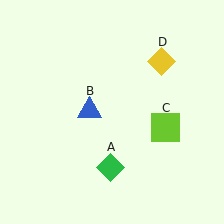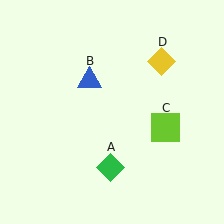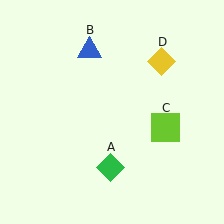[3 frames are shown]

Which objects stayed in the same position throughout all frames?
Green diamond (object A) and lime square (object C) and yellow diamond (object D) remained stationary.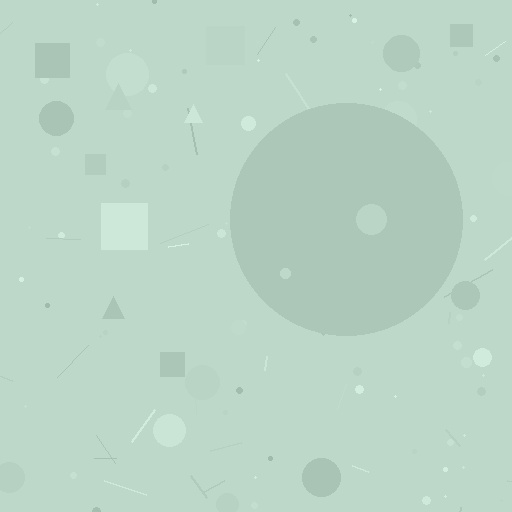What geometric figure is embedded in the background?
A circle is embedded in the background.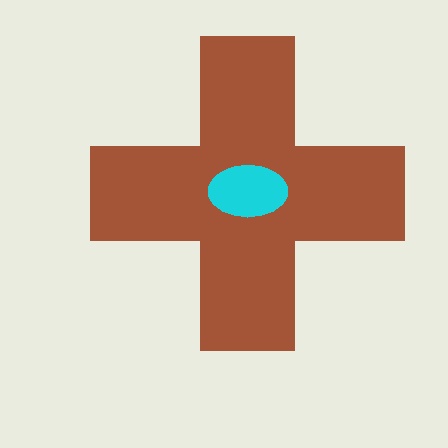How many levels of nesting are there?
2.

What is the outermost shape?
The brown cross.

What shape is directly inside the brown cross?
The cyan ellipse.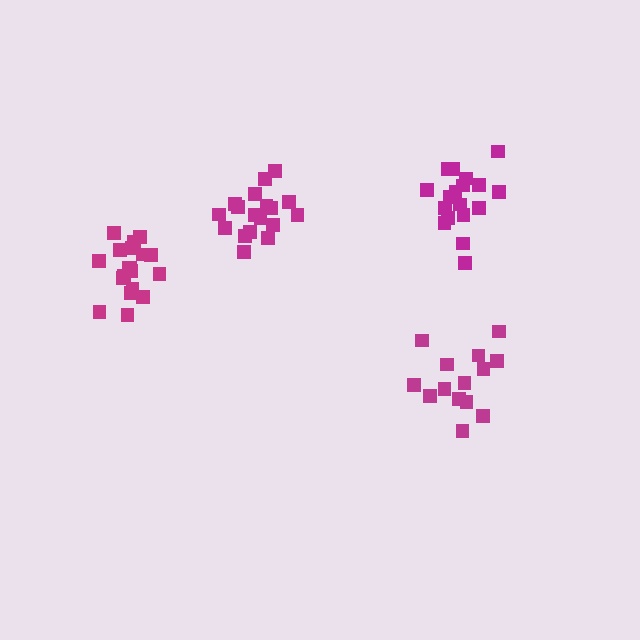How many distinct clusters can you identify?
There are 4 distinct clusters.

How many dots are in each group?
Group 1: 14 dots, Group 2: 19 dots, Group 3: 18 dots, Group 4: 18 dots (69 total).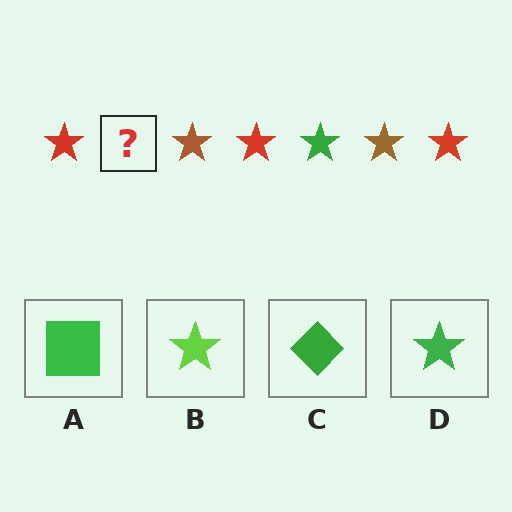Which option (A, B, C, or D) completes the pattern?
D.